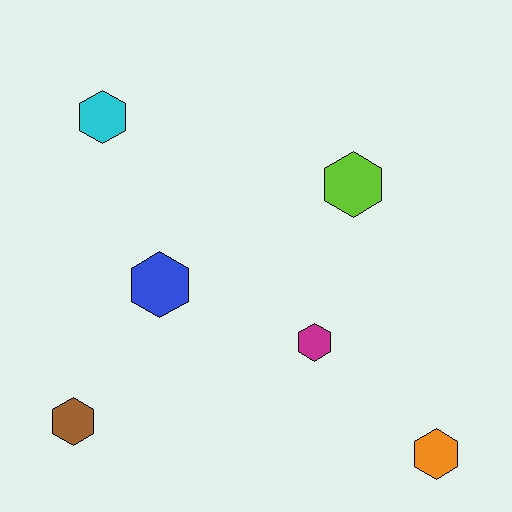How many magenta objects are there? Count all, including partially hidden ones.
There is 1 magenta object.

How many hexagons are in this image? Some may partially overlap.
There are 6 hexagons.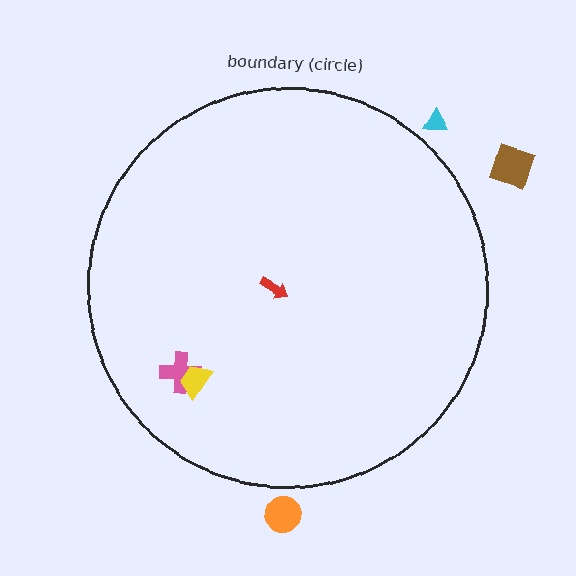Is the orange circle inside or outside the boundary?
Outside.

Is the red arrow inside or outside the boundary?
Inside.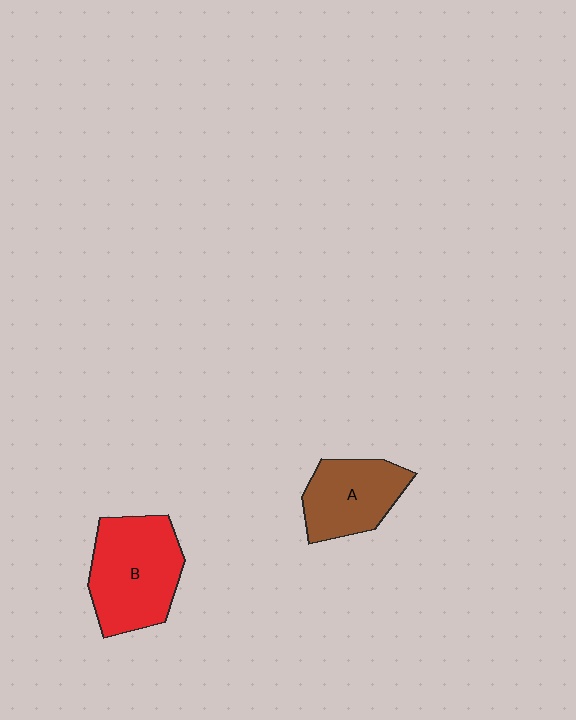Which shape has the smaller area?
Shape A (brown).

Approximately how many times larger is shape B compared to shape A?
Approximately 1.4 times.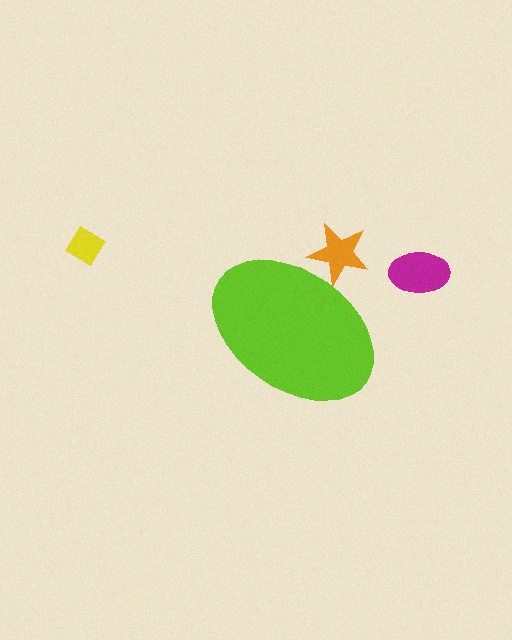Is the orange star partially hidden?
Yes, the orange star is partially hidden behind the lime ellipse.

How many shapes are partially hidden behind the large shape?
1 shape is partially hidden.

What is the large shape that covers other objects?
A lime ellipse.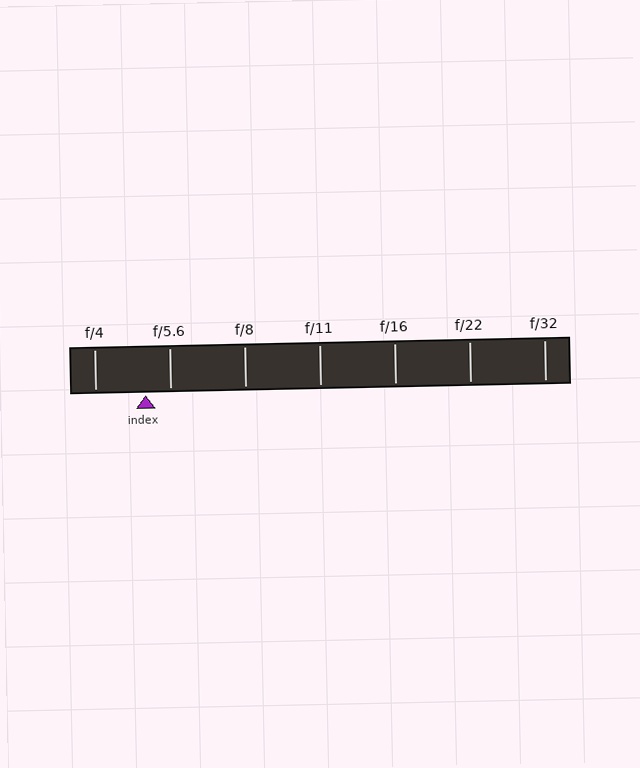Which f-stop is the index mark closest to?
The index mark is closest to f/5.6.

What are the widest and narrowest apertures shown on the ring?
The widest aperture shown is f/4 and the narrowest is f/32.